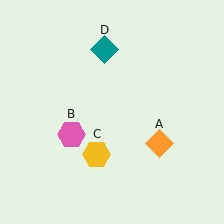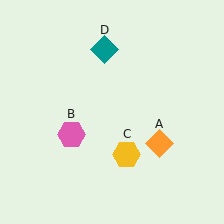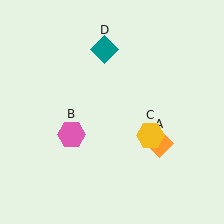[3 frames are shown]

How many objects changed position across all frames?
1 object changed position: yellow hexagon (object C).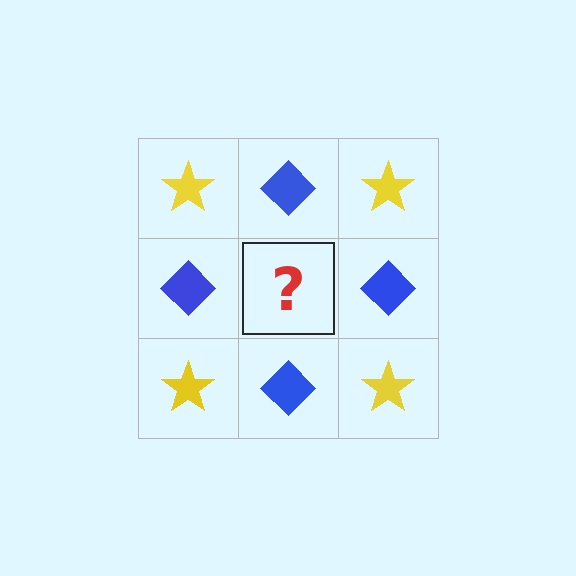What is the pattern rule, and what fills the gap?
The rule is that it alternates yellow star and blue diamond in a checkerboard pattern. The gap should be filled with a yellow star.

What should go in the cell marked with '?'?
The missing cell should contain a yellow star.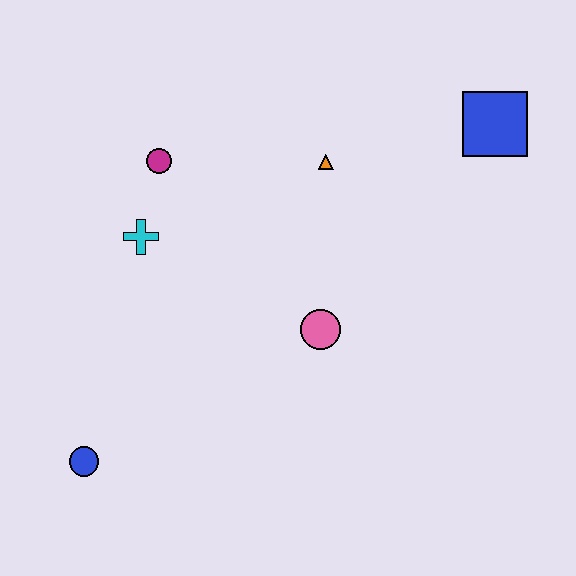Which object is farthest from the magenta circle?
The blue square is farthest from the magenta circle.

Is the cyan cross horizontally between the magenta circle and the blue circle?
Yes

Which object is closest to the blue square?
The orange triangle is closest to the blue square.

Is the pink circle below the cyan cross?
Yes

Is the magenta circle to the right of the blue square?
No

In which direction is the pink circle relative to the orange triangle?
The pink circle is below the orange triangle.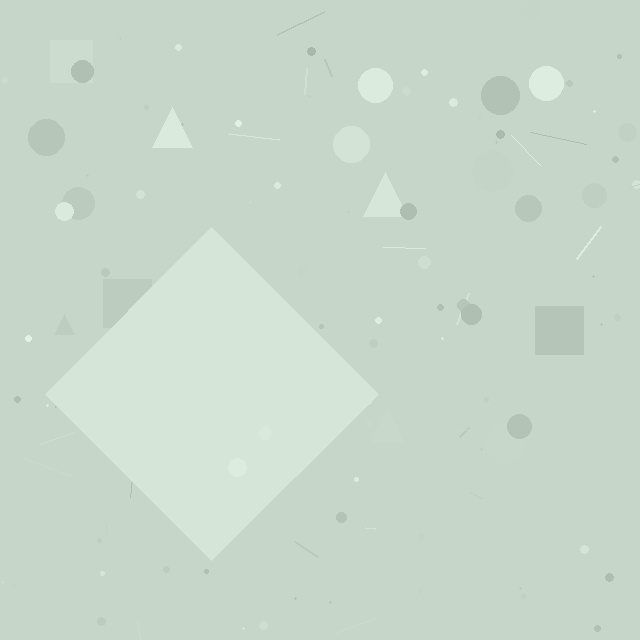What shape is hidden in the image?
A diamond is hidden in the image.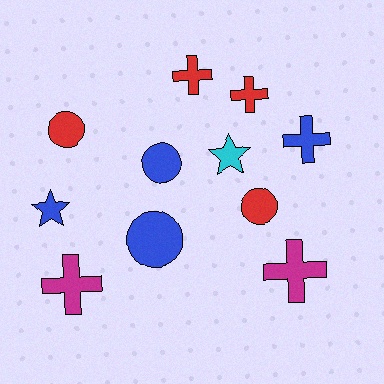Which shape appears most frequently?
Cross, with 5 objects.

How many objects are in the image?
There are 11 objects.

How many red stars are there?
There are no red stars.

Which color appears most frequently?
Blue, with 4 objects.